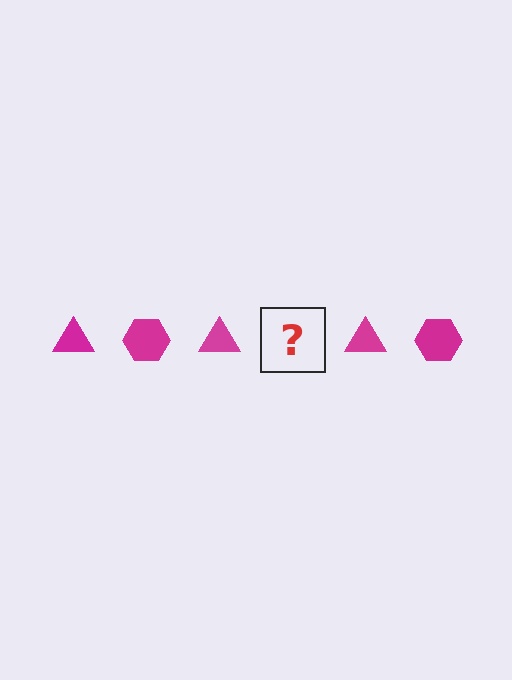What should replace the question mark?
The question mark should be replaced with a magenta hexagon.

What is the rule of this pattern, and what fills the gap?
The rule is that the pattern cycles through triangle, hexagon shapes in magenta. The gap should be filled with a magenta hexagon.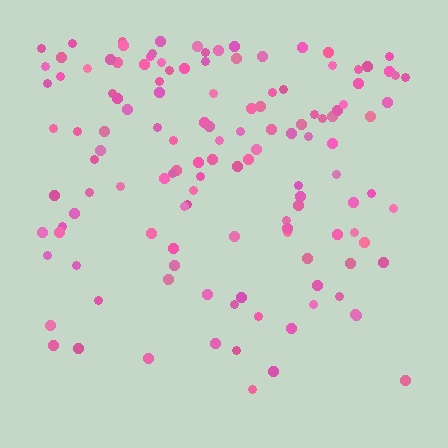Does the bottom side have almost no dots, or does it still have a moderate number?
Still a moderate number, just noticeably fewer than the top.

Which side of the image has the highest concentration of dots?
The top.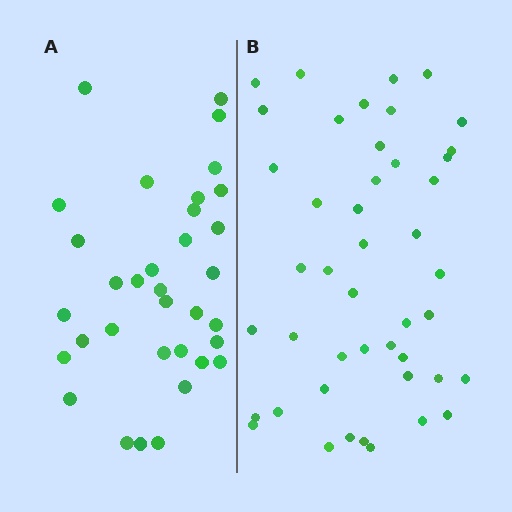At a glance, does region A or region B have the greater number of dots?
Region B (the right region) has more dots.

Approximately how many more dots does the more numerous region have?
Region B has roughly 12 or so more dots than region A.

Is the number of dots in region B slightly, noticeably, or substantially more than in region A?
Region B has noticeably more, but not dramatically so. The ratio is roughly 1.3 to 1.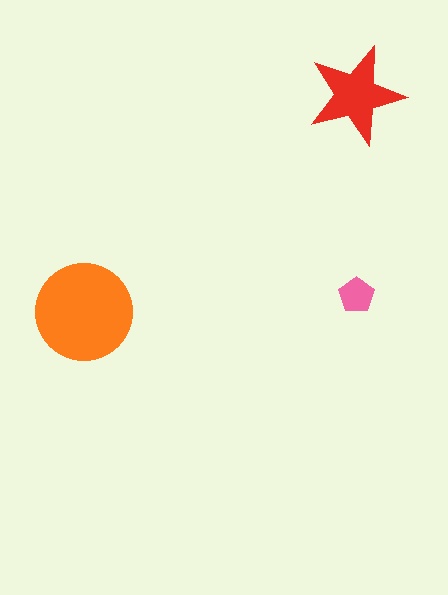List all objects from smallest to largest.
The pink pentagon, the red star, the orange circle.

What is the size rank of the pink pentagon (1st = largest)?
3rd.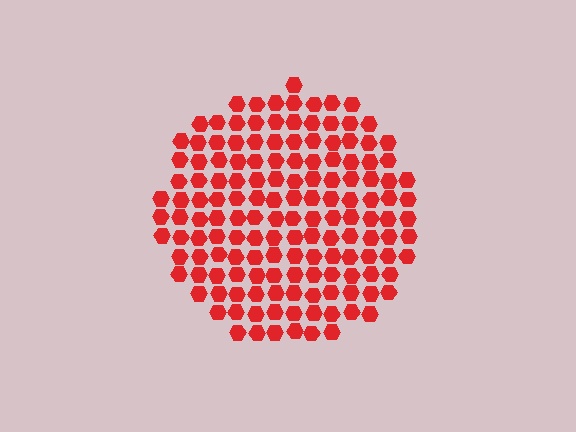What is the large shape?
The large shape is a circle.